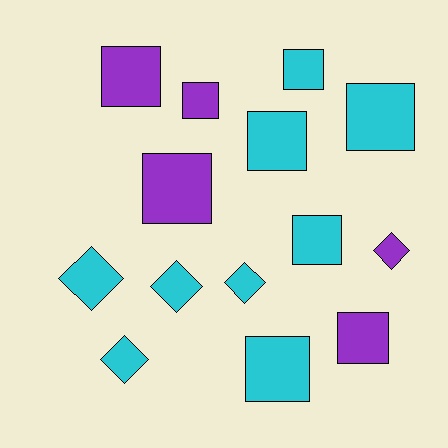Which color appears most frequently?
Cyan, with 9 objects.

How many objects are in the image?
There are 14 objects.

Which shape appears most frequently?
Square, with 9 objects.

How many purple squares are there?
There are 4 purple squares.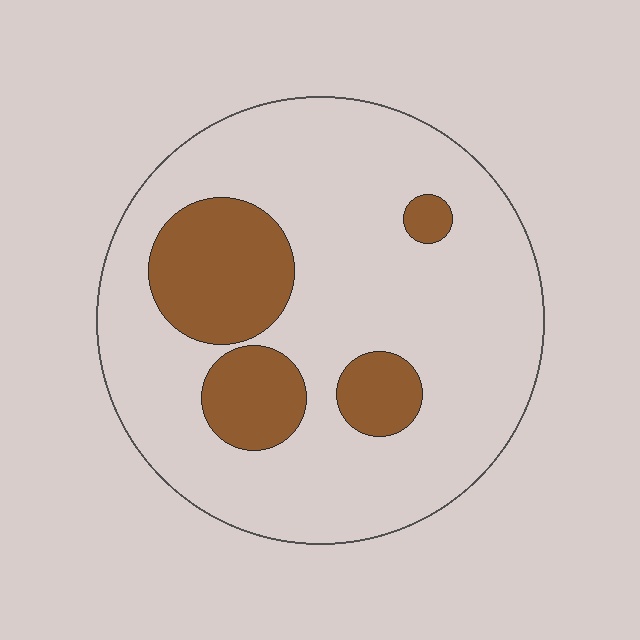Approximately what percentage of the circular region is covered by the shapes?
Approximately 20%.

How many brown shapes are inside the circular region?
4.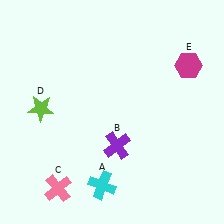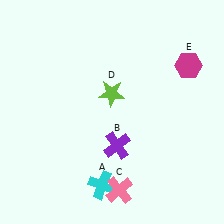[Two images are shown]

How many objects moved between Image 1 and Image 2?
2 objects moved between the two images.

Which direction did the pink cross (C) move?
The pink cross (C) moved right.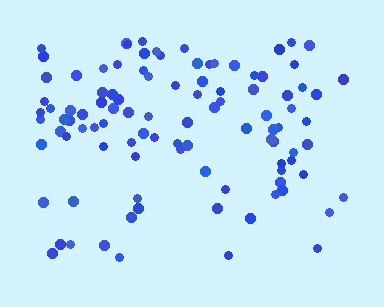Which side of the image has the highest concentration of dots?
The top.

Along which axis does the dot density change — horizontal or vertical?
Vertical.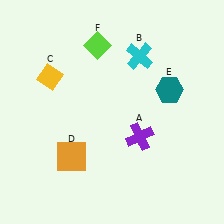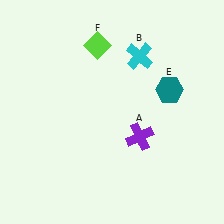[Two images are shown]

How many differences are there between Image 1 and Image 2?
There are 2 differences between the two images.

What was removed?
The orange square (D), the yellow diamond (C) were removed in Image 2.